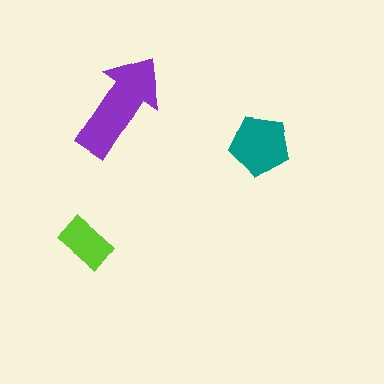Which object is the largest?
The purple arrow.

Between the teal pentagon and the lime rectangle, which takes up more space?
The teal pentagon.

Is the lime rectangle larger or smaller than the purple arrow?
Smaller.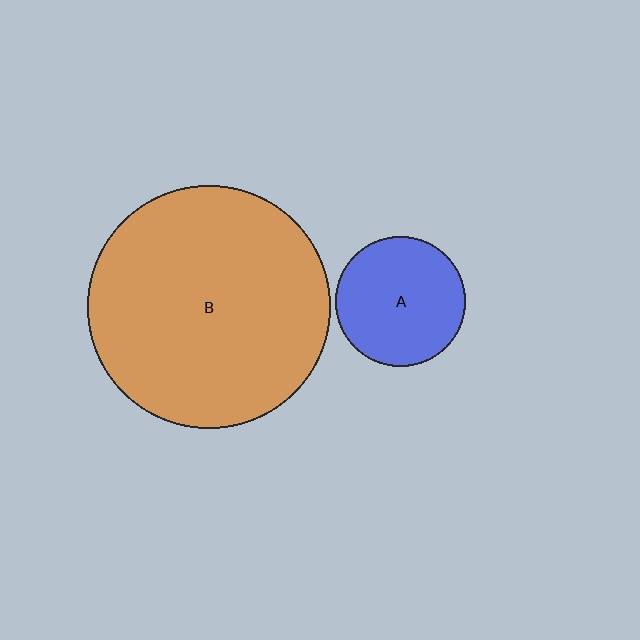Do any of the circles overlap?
No, none of the circles overlap.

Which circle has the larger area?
Circle B (orange).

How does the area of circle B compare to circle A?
Approximately 3.5 times.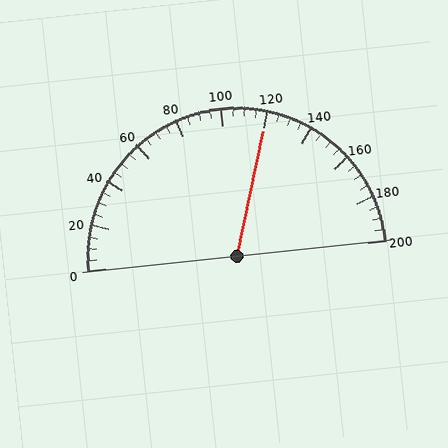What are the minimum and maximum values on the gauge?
The gauge ranges from 0 to 200.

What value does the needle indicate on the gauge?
The needle indicates approximately 120.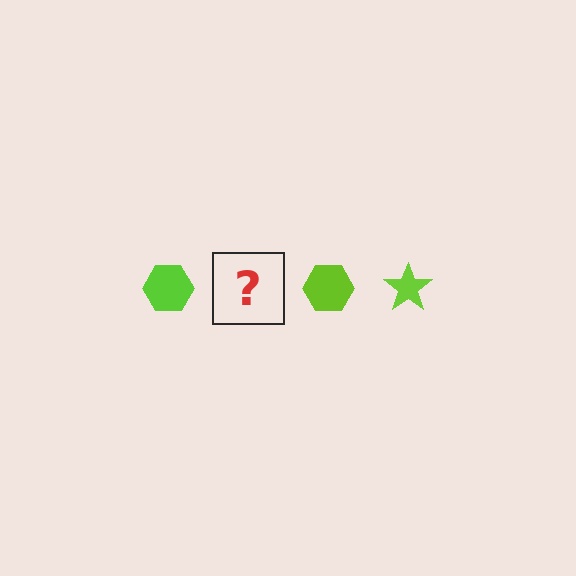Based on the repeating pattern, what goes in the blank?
The blank should be a lime star.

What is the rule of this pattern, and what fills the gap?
The rule is that the pattern cycles through hexagon, star shapes in lime. The gap should be filled with a lime star.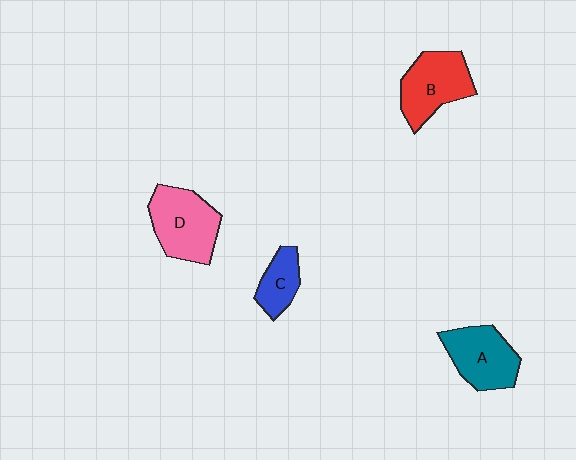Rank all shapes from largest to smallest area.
From largest to smallest: D (pink), B (red), A (teal), C (blue).